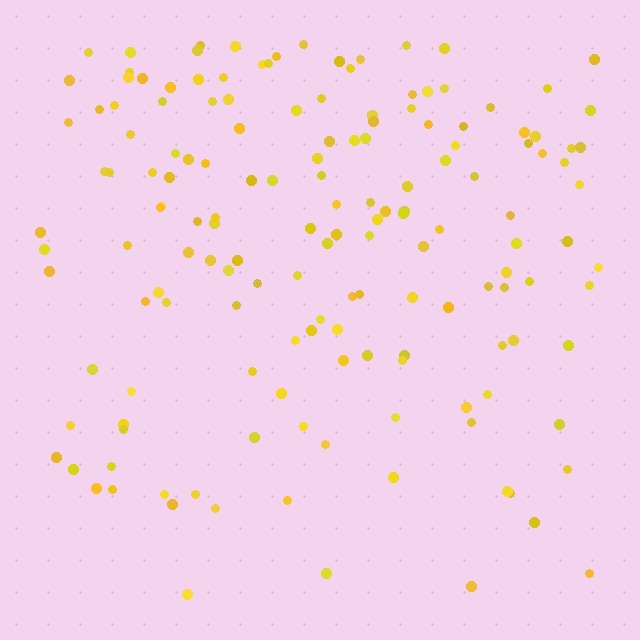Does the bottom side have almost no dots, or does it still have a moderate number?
Still a moderate number, just noticeably fewer than the top.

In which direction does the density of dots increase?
From bottom to top, with the top side densest.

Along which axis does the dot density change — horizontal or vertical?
Vertical.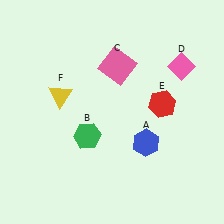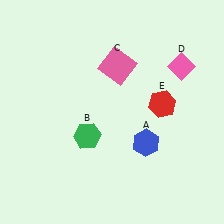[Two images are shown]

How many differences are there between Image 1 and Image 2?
There is 1 difference between the two images.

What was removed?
The yellow triangle (F) was removed in Image 2.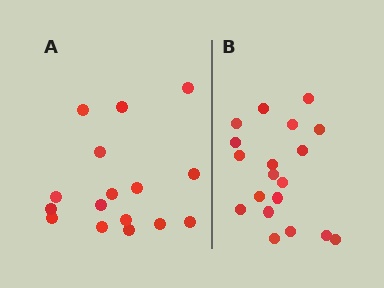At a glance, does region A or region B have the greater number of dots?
Region B (the right region) has more dots.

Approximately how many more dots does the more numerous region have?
Region B has just a few more — roughly 2 or 3 more dots than region A.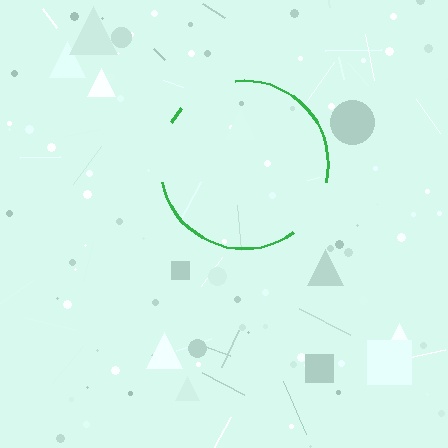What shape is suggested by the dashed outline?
The dashed outline suggests a circle.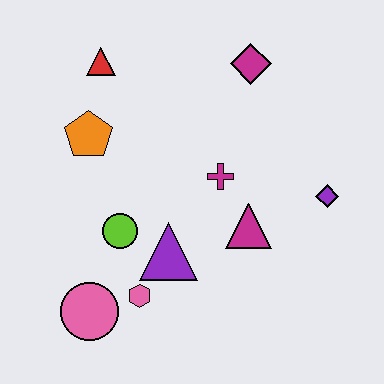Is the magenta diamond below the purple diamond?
No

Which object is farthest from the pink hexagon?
The magenta diamond is farthest from the pink hexagon.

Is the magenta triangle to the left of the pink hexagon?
No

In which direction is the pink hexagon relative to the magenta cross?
The pink hexagon is below the magenta cross.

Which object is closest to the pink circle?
The pink hexagon is closest to the pink circle.